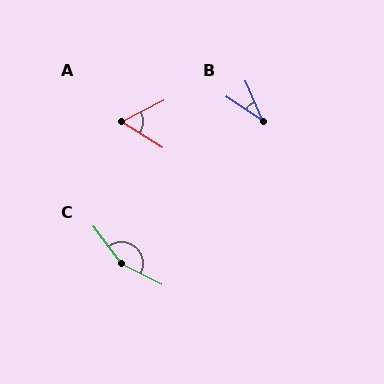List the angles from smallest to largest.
B (34°), A (60°), C (154°).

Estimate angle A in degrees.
Approximately 60 degrees.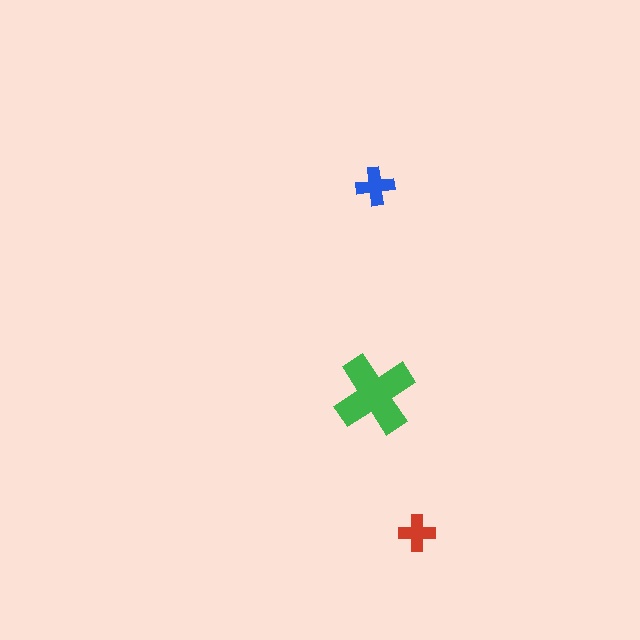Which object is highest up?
The blue cross is topmost.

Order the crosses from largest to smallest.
the green one, the blue one, the red one.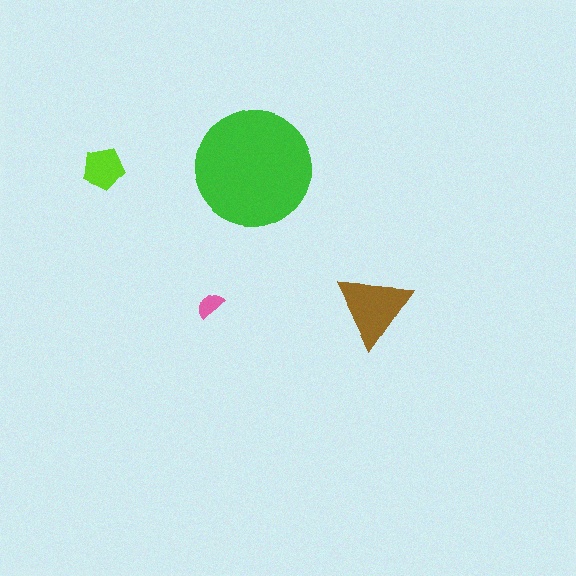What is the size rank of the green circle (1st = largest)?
1st.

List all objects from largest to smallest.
The green circle, the brown triangle, the lime pentagon, the pink semicircle.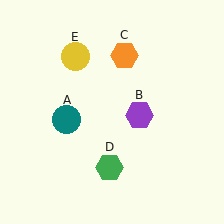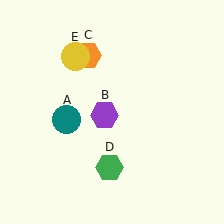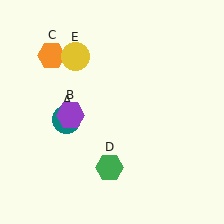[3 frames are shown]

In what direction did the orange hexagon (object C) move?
The orange hexagon (object C) moved left.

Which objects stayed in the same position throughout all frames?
Teal circle (object A) and green hexagon (object D) and yellow circle (object E) remained stationary.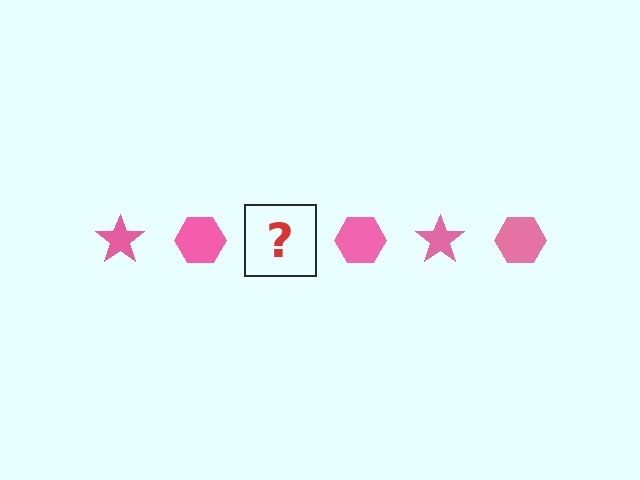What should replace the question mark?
The question mark should be replaced with a pink star.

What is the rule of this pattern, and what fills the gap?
The rule is that the pattern cycles through star, hexagon shapes in pink. The gap should be filled with a pink star.